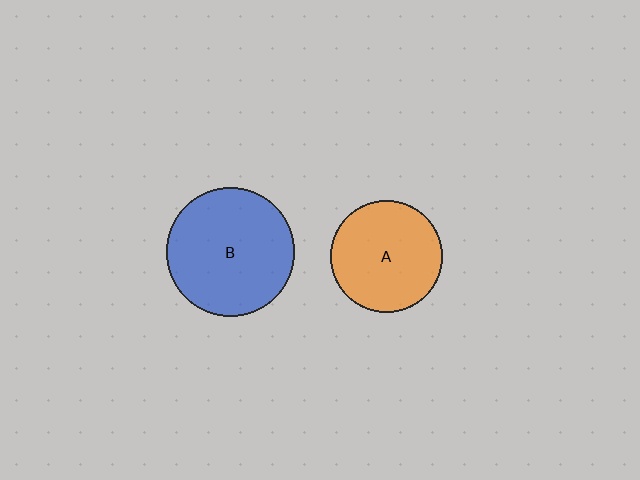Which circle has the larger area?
Circle B (blue).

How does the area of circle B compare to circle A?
Approximately 1.3 times.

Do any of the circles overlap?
No, none of the circles overlap.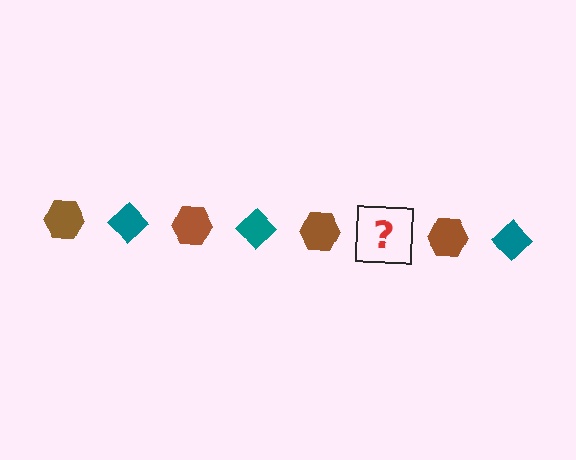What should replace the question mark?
The question mark should be replaced with a teal diamond.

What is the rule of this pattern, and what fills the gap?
The rule is that the pattern alternates between brown hexagon and teal diamond. The gap should be filled with a teal diamond.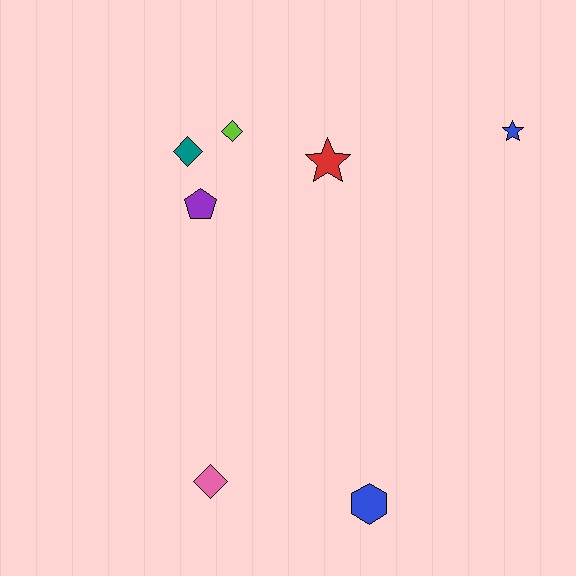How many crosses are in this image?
There are no crosses.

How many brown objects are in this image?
There are no brown objects.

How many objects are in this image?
There are 7 objects.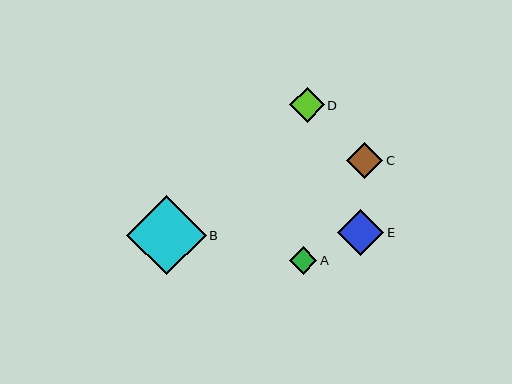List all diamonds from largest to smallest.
From largest to smallest: B, E, C, D, A.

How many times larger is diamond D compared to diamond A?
Diamond D is approximately 1.3 times the size of diamond A.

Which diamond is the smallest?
Diamond A is the smallest with a size of approximately 27 pixels.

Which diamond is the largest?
Diamond B is the largest with a size of approximately 79 pixels.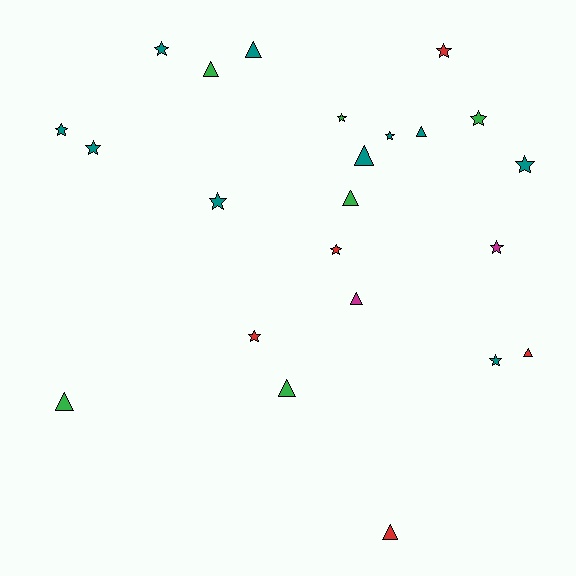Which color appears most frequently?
Teal, with 10 objects.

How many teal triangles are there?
There are 3 teal triangles.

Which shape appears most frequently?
Star, with 13 objects.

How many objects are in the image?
There are 23 objects.